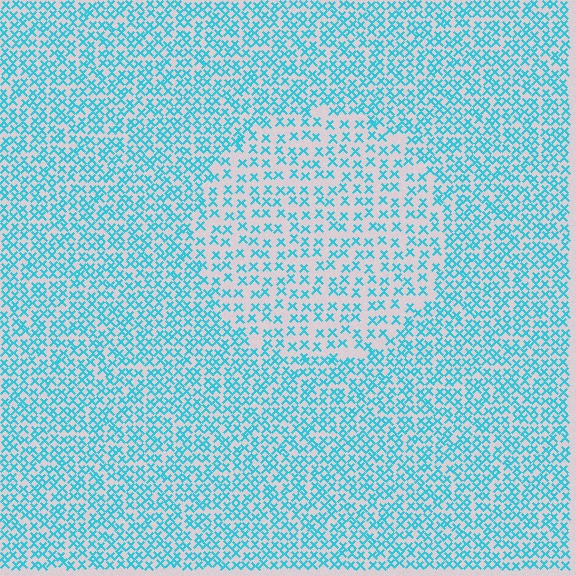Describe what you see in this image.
The image contains small cyan elements arranged at two different densities. A circle-shaped region is visible where the elements are less densely packed than the surrounding area.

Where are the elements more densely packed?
The elements are more densely packed outside the circle boundary.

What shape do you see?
I see a circle.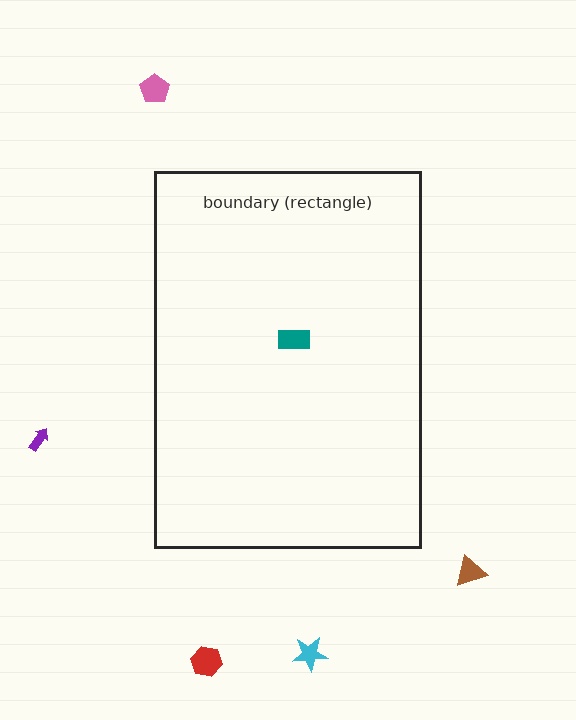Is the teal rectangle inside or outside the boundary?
Inside.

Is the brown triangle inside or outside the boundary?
Outside.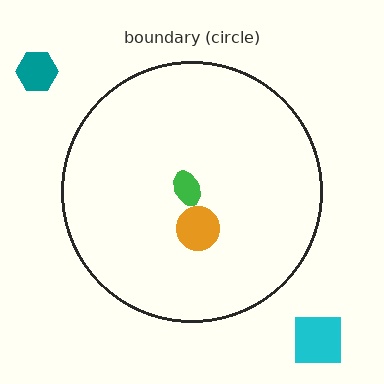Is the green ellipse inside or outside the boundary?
Inside.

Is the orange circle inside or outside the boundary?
Inside.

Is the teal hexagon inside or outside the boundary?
Outside.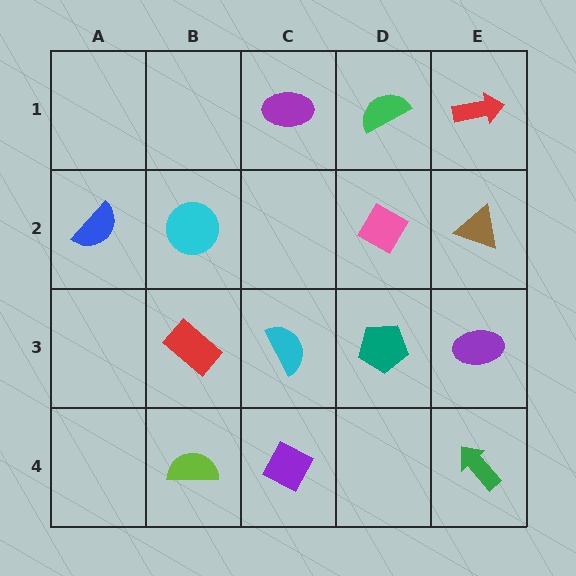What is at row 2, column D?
A pink diamond.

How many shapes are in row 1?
3 shapes.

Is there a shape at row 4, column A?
No, that cell is empty.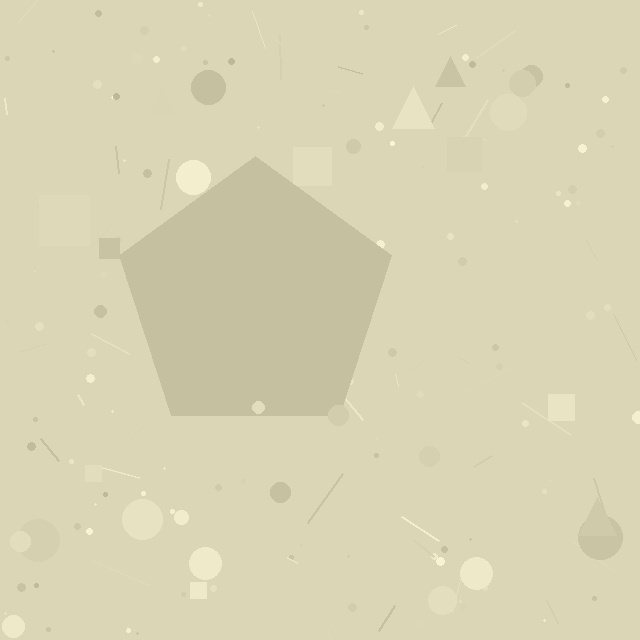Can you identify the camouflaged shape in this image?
The camouflaged shape is a pentagon.